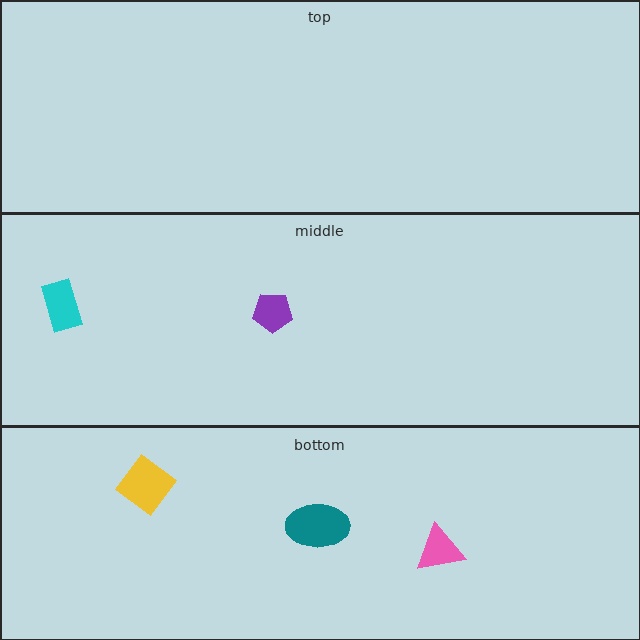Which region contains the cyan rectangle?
The middle region.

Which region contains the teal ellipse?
The bottom region.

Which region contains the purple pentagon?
The middle region.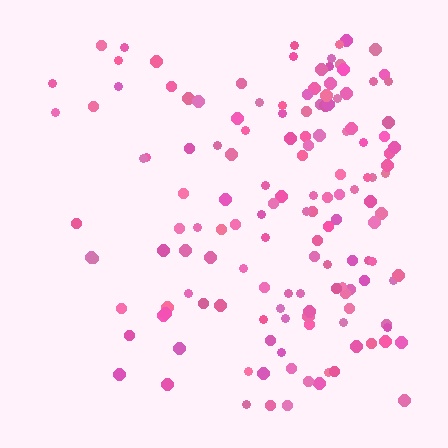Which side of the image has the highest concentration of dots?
The right.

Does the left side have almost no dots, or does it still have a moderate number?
Still a moderate number, just noticeably fewer than the right.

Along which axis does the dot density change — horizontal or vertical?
Horizontal.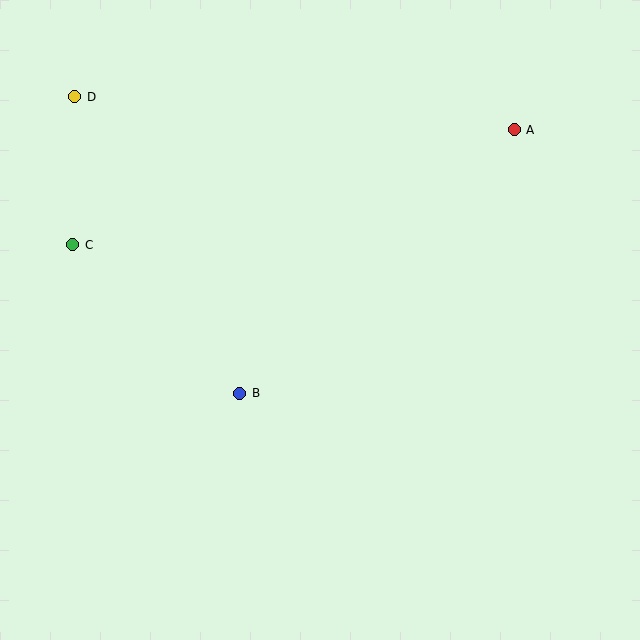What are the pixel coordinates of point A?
Point A is at (514, 130).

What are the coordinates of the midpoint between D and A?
The midpoint between D and A is at (295, 113).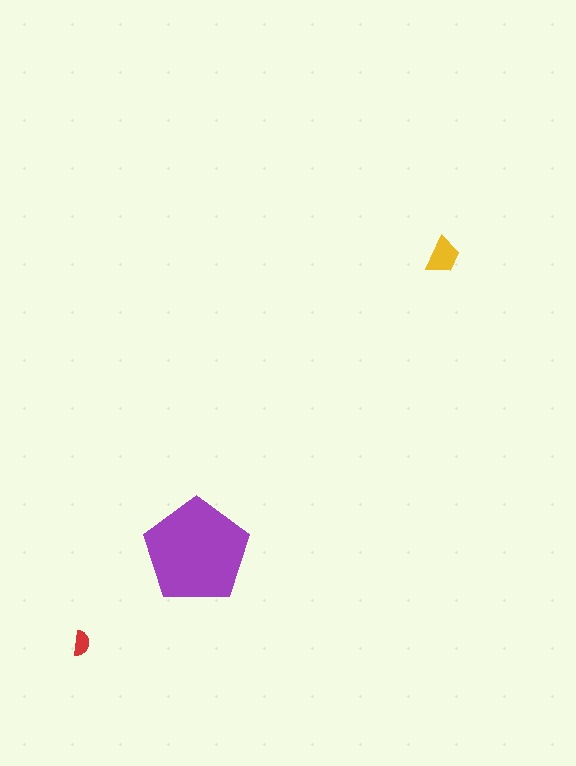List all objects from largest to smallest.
The purple pentagon, the yellow trapezoid, the red semicircle.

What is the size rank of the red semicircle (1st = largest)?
3rd.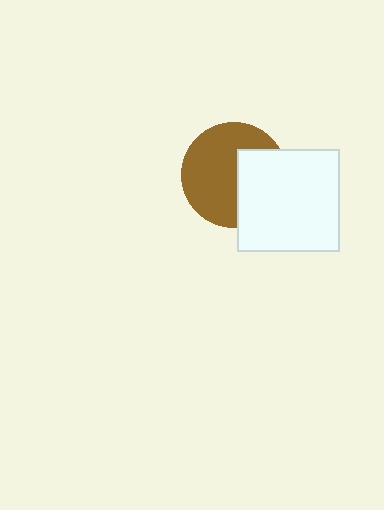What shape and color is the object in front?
The object in front is a white square.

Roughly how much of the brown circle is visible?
About half of it is visible (roughly 63%).